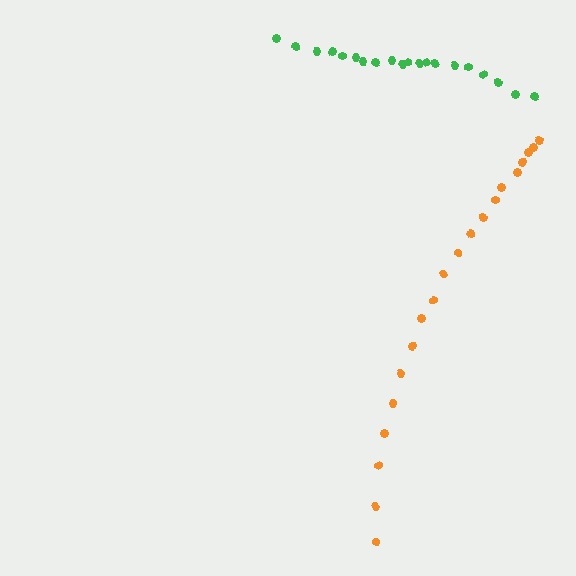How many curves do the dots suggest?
There are 2 distinct paths.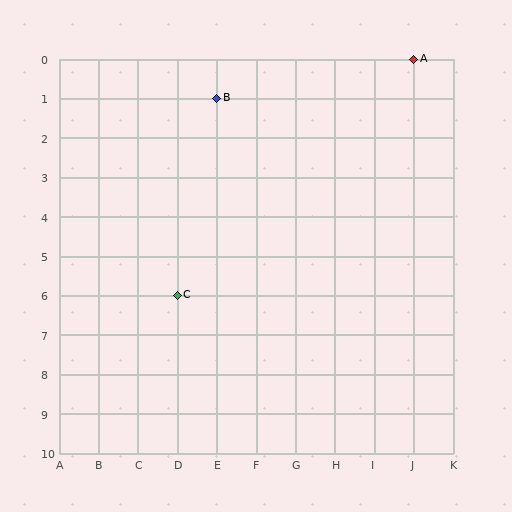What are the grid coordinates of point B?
Point B is at grid coordinates (E, 1).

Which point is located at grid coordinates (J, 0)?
Point A is at (J, 0).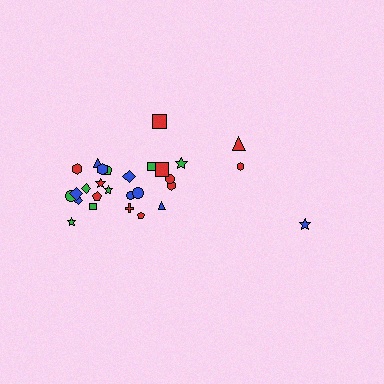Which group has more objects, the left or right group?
The left group.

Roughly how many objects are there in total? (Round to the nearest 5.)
Roughly 30 objects in total.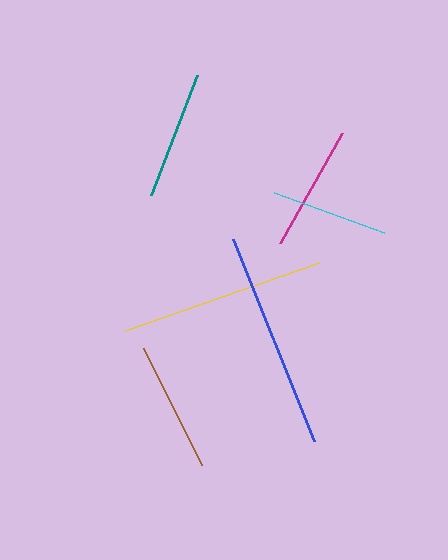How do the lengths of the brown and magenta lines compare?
The brown and magenta lines are approximately the same length.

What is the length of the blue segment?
The blue segment is approximately 217 pixels long.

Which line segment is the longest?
The blue line is the longest at approximately 217 pixels.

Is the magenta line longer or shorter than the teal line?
The teal line is longer than the magenta line.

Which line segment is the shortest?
The cyan line is the shortest at approximately 117 pixels.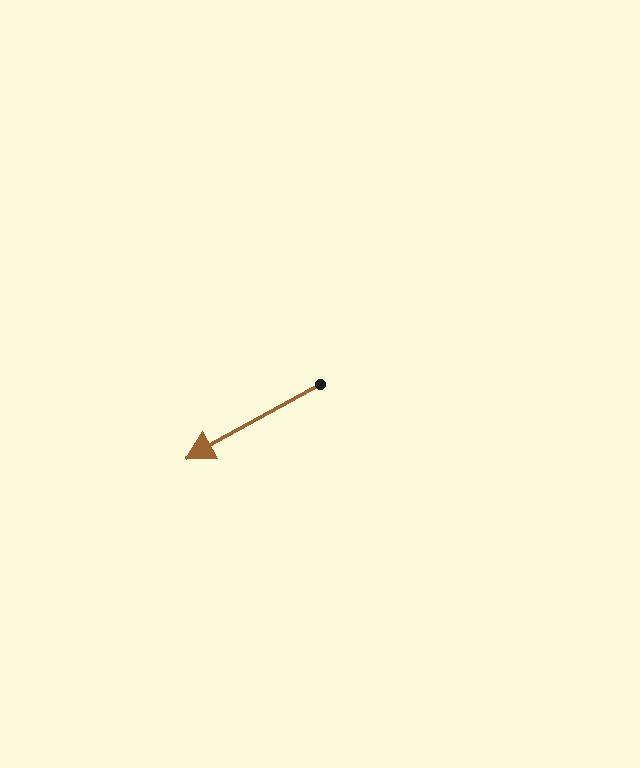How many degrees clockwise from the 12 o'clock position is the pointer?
Approximately 241 degrees.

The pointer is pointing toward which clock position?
Roughly 8 o'clock.